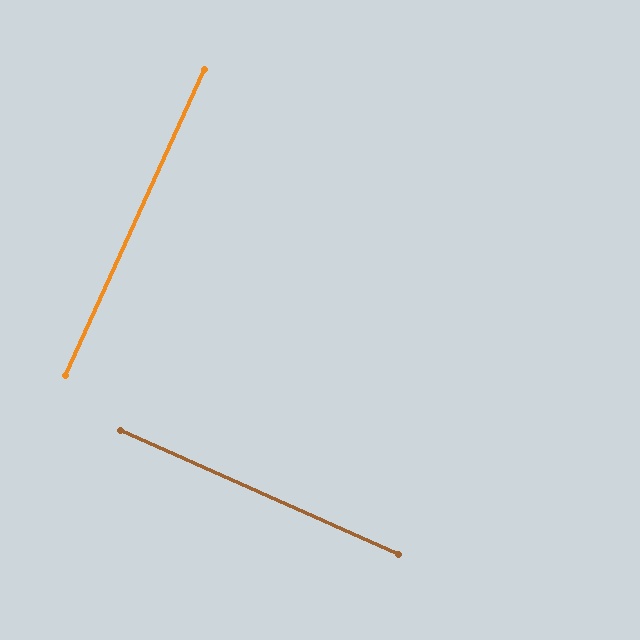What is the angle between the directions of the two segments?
Approximately 90 degrees.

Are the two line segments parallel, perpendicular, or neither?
Perpendicular — they meet at approximately 90°.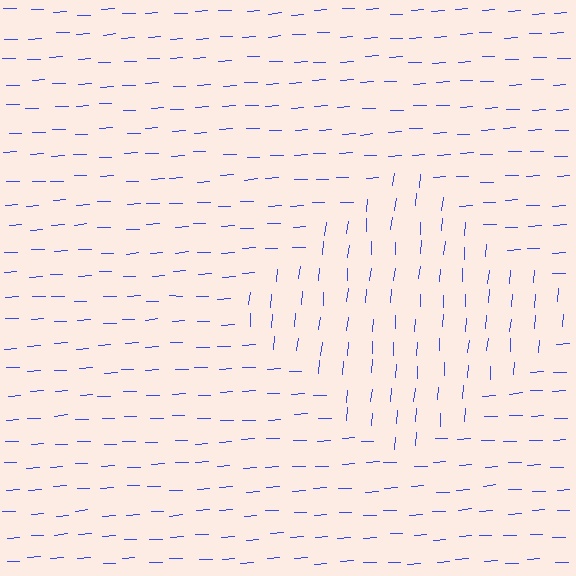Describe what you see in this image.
The image is filled with small blue line segments. A diamond region in the image has lines oriented differently from the surrounding lines, creating a visible texture boundary.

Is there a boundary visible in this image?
Yes, there is a texture boundary formed by a change in line orientation.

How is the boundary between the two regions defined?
The boundary is defined purely by a change in line orientation (approximately 83 degrees difference). All lines are the same color and thickness.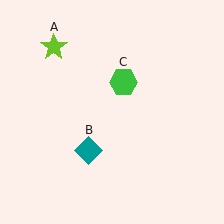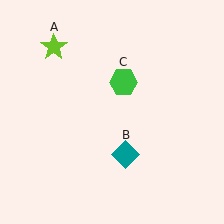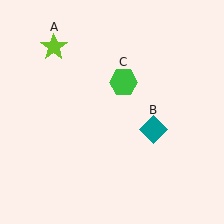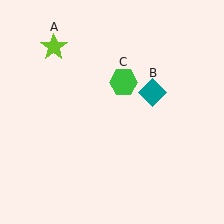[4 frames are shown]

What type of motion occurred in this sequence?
The teal diamond (object B) rotated counterclockwise around the center of the scene.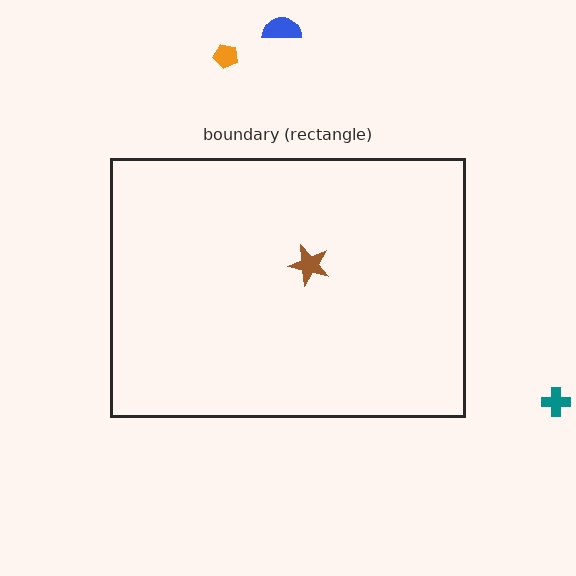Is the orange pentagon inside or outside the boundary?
Outside.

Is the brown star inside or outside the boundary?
Inside.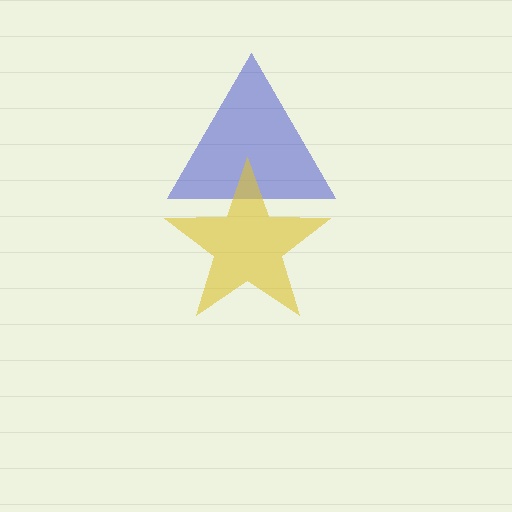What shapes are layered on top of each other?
The layered shapes are: a blue triangle, a yellow star.